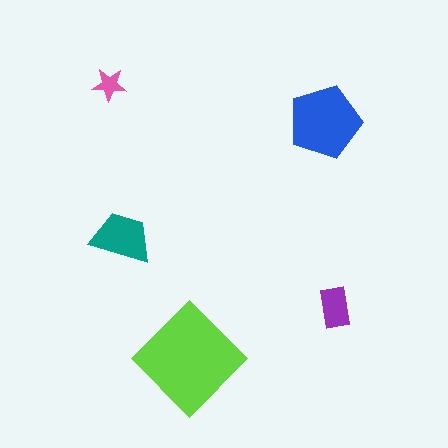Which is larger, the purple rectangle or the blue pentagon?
The blue pentagon.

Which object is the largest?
The lime diamond.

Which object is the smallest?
The pink star.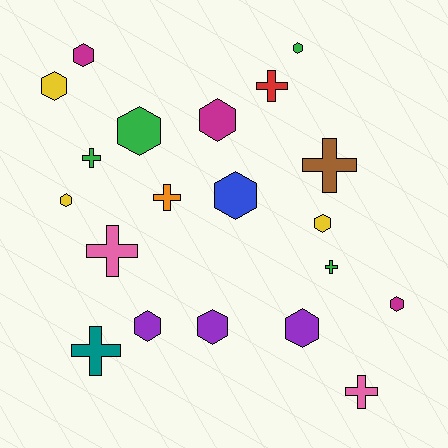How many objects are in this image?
There are 20 objects.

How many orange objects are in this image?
There is 1 orange object.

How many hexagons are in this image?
There are 12 hexagons.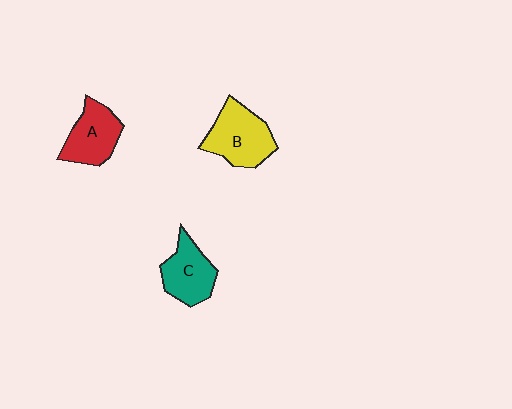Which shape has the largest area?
Shape B (yellow).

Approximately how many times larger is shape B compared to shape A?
Approximately 1.2 times.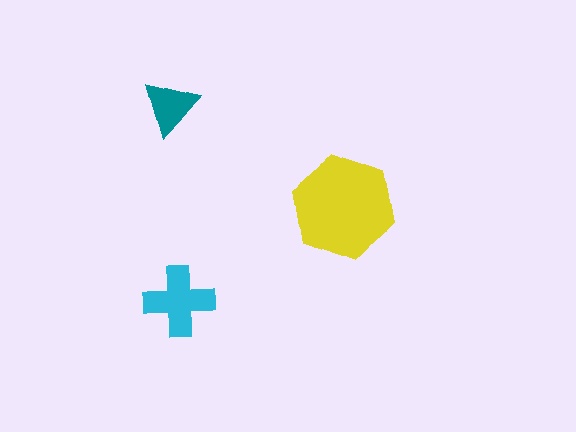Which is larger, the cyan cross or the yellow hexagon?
The yellow hexagon.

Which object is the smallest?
The teal triangle.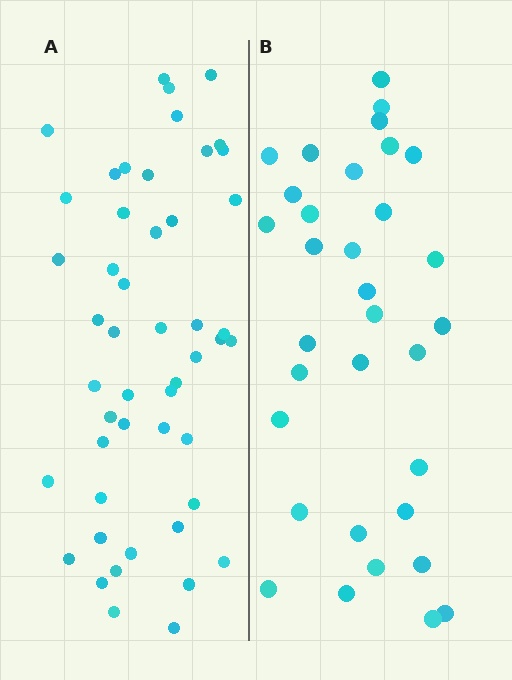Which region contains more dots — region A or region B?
Region A (the left region) has more dots.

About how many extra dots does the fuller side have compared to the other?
Region A has approximately 15 more dots than region B.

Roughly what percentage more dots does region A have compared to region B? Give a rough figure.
About 50% more.